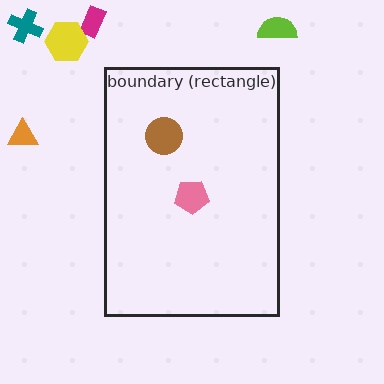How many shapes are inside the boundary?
2 inside, 5 outside.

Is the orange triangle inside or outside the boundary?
Outside.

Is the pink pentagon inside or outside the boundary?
Inside.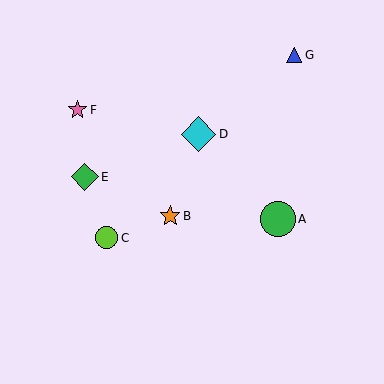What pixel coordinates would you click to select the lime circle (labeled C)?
Click at (106, 238) to select the lime circle C.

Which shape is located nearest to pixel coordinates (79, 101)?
The pink star (labeled F) at (77, 110) is nearest to that location.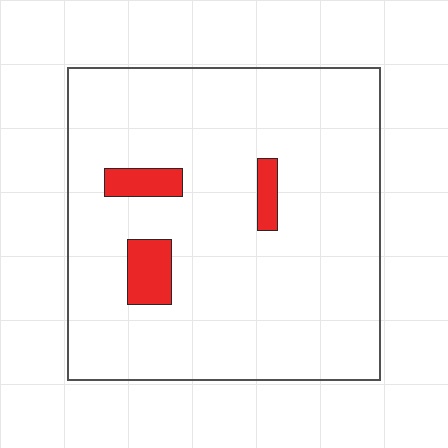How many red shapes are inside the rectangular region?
3.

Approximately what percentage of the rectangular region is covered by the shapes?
Approximately 5%.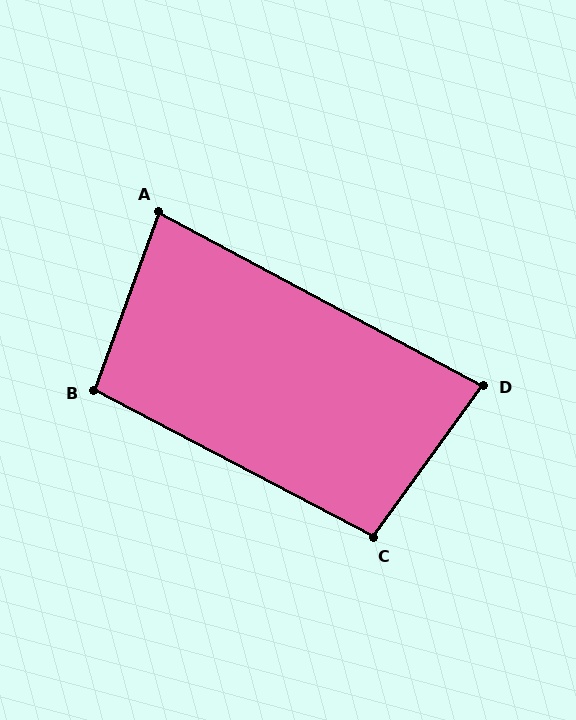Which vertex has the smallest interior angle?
A, at approximately 82 degrees.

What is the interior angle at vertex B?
Approximately 98 degrees (obtuse).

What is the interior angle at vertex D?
Approximately 82 degrees (acute).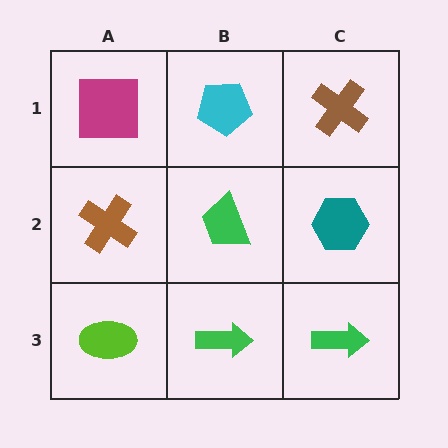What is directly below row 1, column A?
A brown cross.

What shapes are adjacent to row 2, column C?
A brown cross (row 1, column C), a green arrow (row 3, column C), a green trapezoid (row 2, column B).